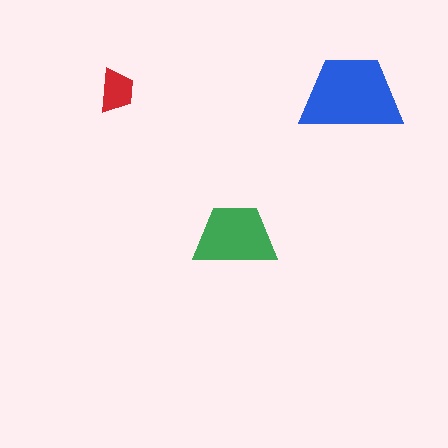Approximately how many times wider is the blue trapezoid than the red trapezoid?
About 2.5 times wider.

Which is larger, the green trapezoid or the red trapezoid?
The green one.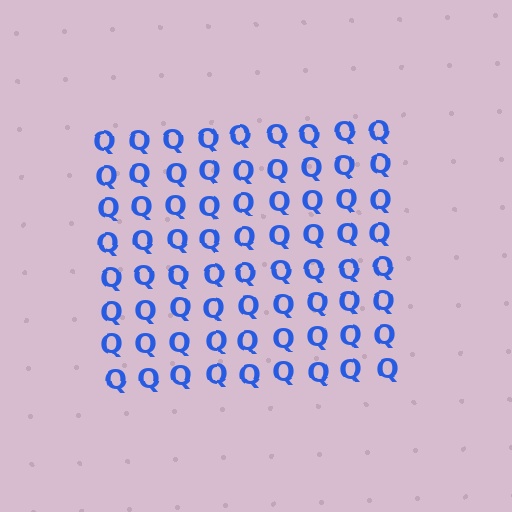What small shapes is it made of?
It is made of small letter Q's.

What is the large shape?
The large shape is a square.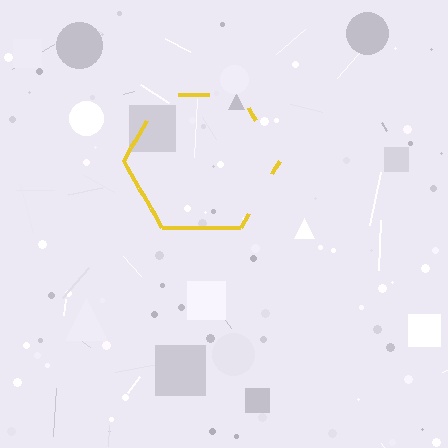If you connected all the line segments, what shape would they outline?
They would outline a hexagon.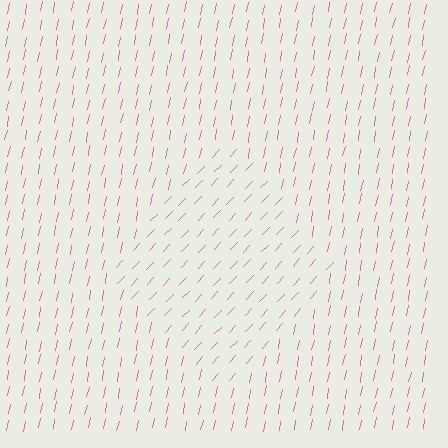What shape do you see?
I see a diamond.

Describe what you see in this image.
The image is filled with small pink line segments. A diamond region in the image has lines oriented differently from the surrounding lines, creating a visible texture boundary.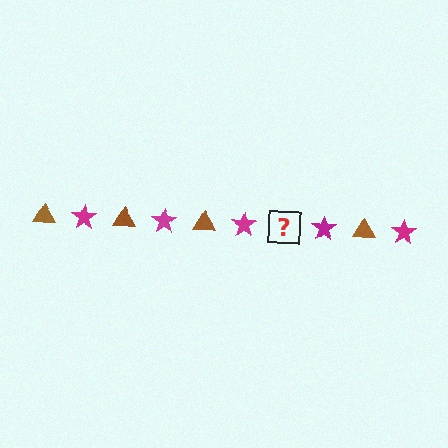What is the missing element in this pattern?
The missing element is a brown triangle.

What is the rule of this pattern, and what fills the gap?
The rule is that the pattern alternates between brown triangle and magenta star. The gap should be filled with a brown triangle.